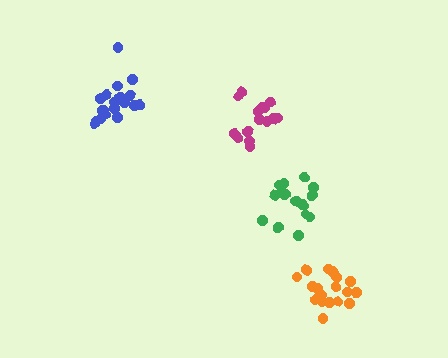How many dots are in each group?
Group 1: 17 dots, Group 2: 15 dots, Group 3: 19 dots, Group 4: 19 dots (70 total).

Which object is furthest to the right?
The orange cluster is rightmost.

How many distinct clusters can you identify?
There are 4 distinct clusters.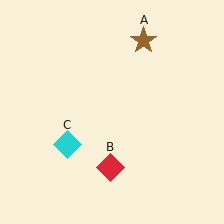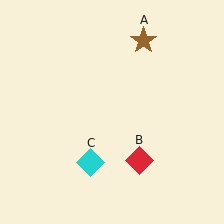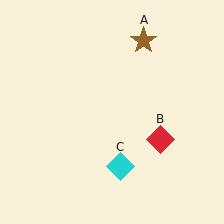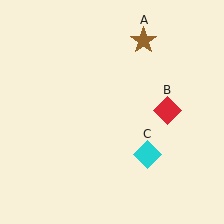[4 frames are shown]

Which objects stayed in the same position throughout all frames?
Brown star (object A) remained stationary.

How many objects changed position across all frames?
2 objects changed position: red diamond (object B), cyan diamond (object C).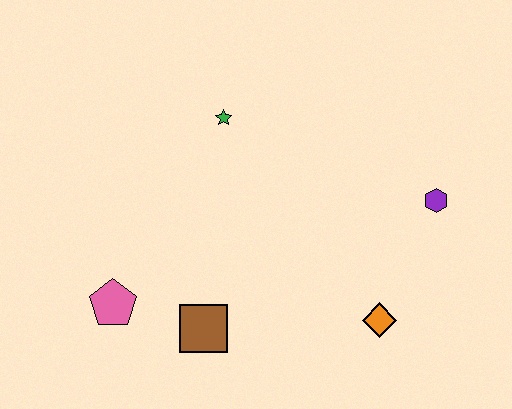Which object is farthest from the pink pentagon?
The purple hexagon is farthest from the pink pentagon.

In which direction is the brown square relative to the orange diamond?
The brown square is to the left of the orange diamond.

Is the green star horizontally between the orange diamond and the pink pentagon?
Yes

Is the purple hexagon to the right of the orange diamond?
Yes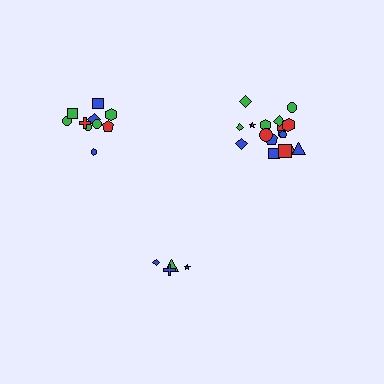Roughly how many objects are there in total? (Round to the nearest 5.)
Roughly 30 objects in total.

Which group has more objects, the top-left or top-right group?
The top-right group.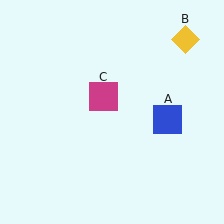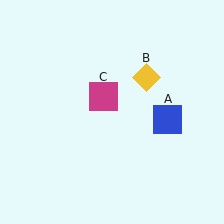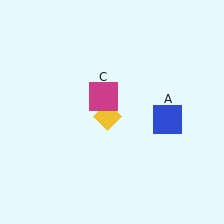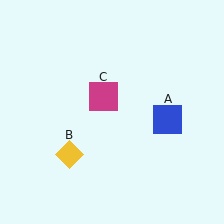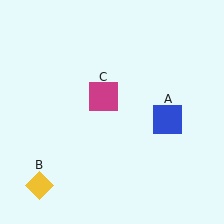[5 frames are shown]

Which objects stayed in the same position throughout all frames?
Blue square (object A) and magenta square (object C) remained stationary.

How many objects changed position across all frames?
1 object changed position: yellow diamond (object B).